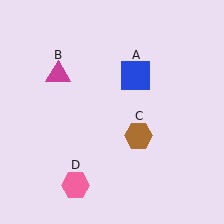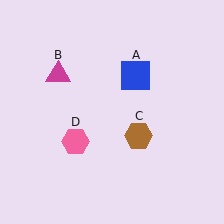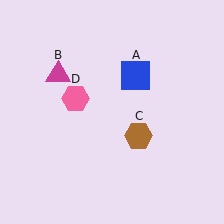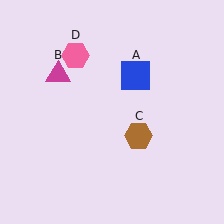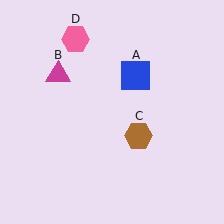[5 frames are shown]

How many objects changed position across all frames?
1 object changed position: pink hexagon (object D).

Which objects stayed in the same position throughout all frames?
Blue square (object A) and magenta triangle (object B) and brown hexagon (object C) remained stationary.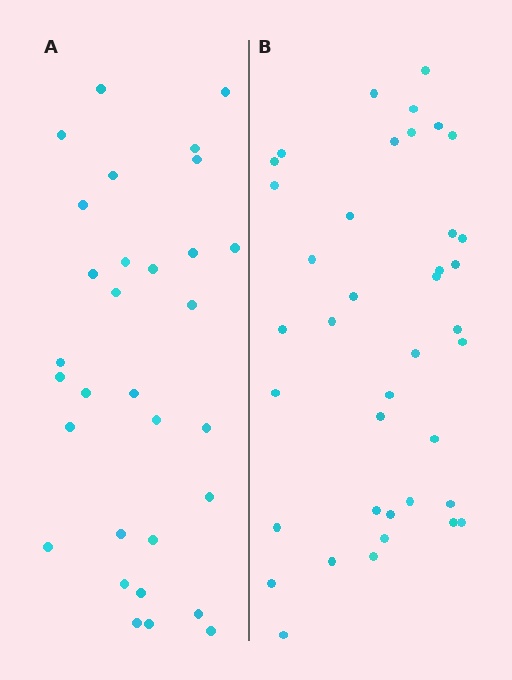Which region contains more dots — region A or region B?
Region B (the right region) has more dots.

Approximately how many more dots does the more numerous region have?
Region B has roughly 8 or so more dots than region A.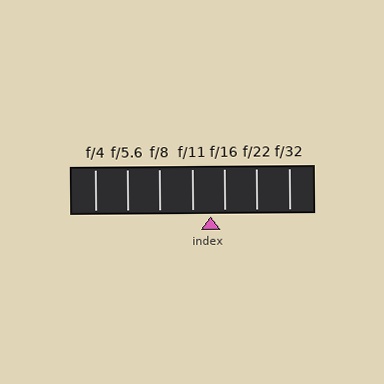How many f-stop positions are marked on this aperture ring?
There are 7 f-stop positions marked.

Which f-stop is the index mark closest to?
The index mark is closest to f/16.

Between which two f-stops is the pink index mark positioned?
The index mark is between f/11 and f/16.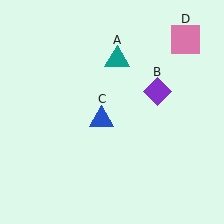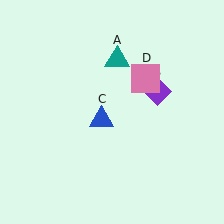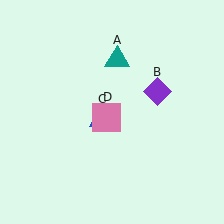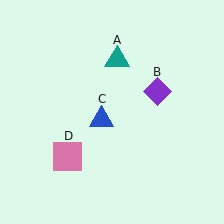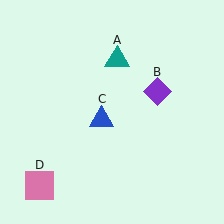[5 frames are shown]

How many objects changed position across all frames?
1 object changed position: pink square (object D).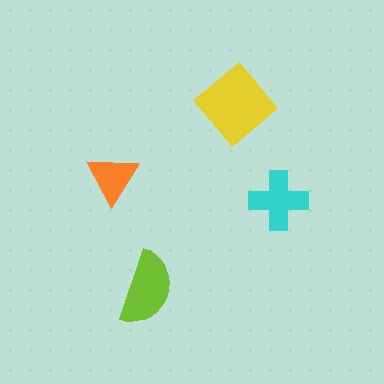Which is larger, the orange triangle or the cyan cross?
The cyan cross.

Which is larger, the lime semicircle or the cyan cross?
The lime semicircle.